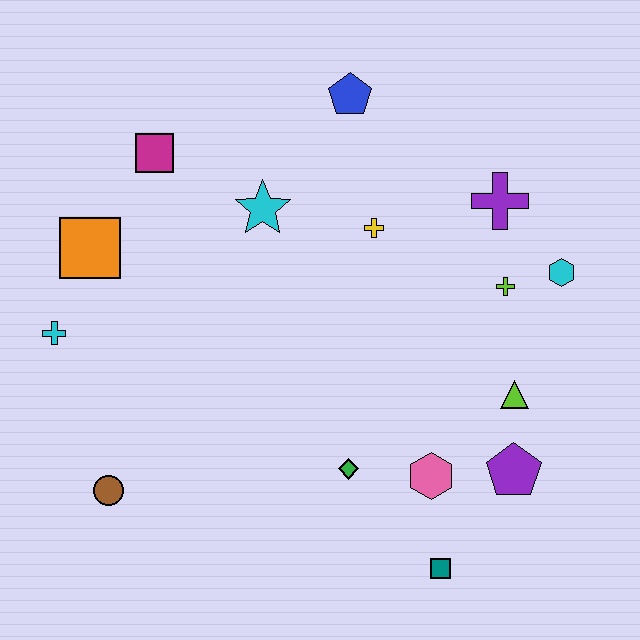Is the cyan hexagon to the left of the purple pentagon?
No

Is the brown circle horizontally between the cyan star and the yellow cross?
No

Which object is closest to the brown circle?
The cyan cross is closest to the brown circle.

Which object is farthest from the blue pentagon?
The teal square is farthest from the blue pentagon.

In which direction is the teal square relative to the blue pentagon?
The teal square is below the blue pentagon.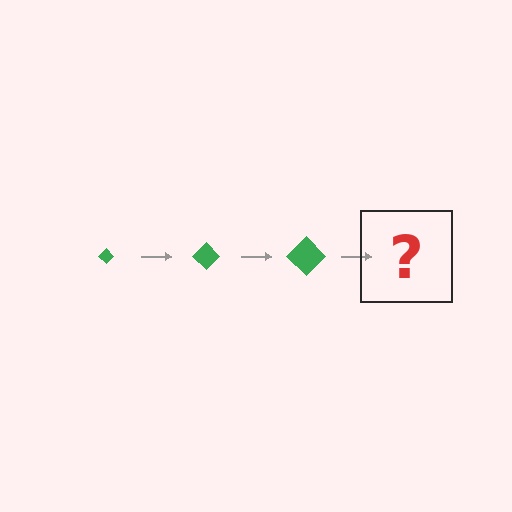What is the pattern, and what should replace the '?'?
The pattern is that the diamond gets progressively larger each step. The '?' should be a green diamond, larger than the previous one.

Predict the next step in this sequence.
The next step is a green diamond, larger than the previous one.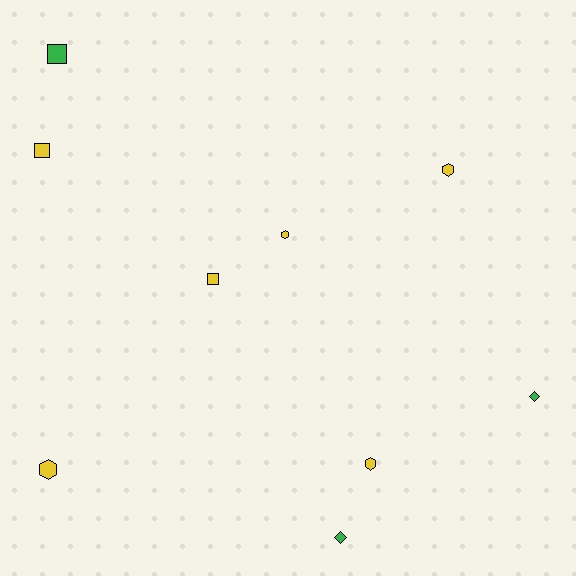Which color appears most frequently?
Yellow, with 6 objects.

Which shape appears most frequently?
Hexagon, with 4 objects.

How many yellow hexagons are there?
There are 4 yellow hexagons.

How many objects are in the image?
There are 9 objects.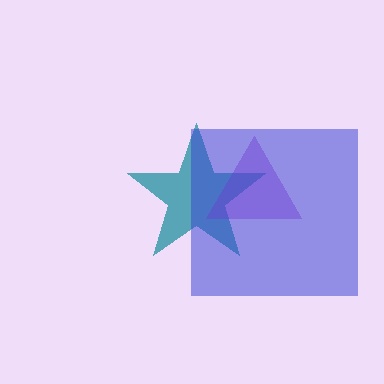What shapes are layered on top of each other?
The layered shapes are: a teal star, a purple triangle, a blue square.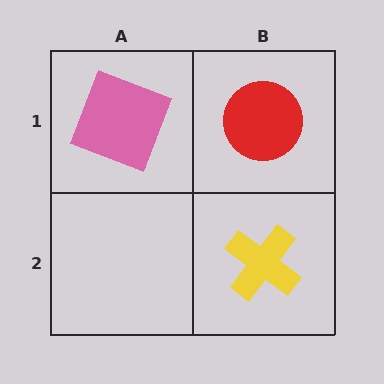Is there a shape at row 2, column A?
No, that cell is empty.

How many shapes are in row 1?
2 shapes.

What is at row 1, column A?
A pink square.